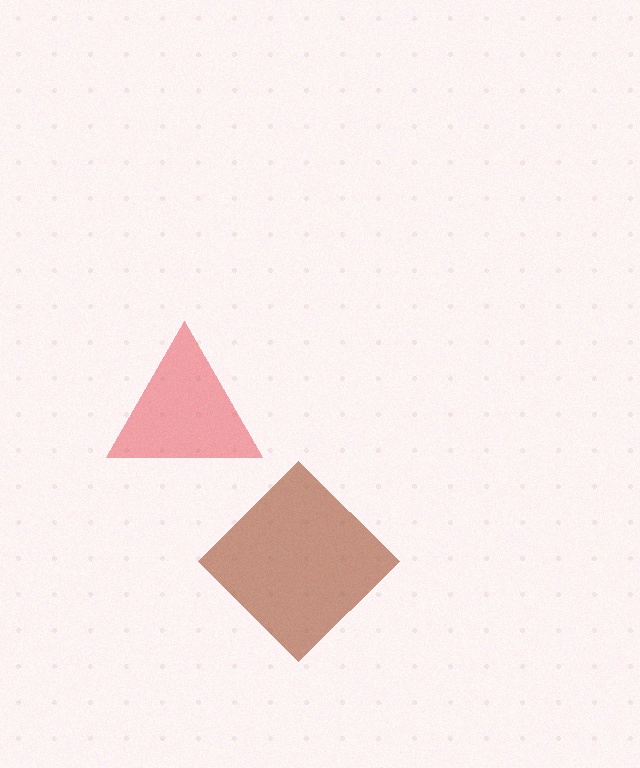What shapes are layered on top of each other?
The layered shapes are: a red triangle, a brown diamond.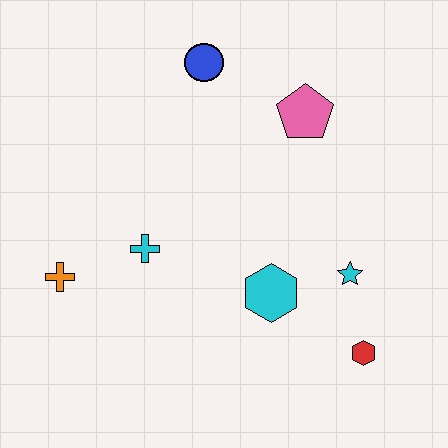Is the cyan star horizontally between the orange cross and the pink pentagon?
No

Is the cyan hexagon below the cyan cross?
Yes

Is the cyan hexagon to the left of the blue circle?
No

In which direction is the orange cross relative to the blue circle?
The orange cross is below the blue circle.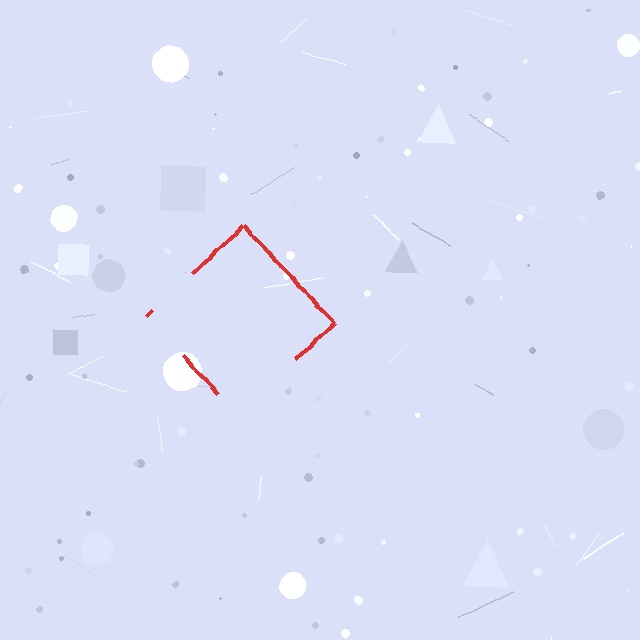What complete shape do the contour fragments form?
The contour fragments form a diamond.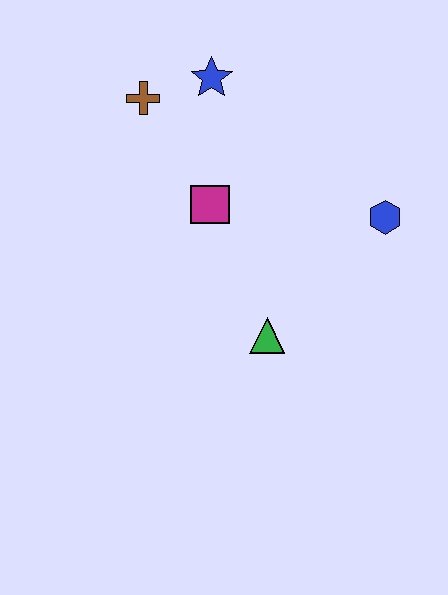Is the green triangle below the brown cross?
Yes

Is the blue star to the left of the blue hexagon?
Yes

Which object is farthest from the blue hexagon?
The brown cross is farthest from the blue hexagon.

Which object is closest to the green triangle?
The magenta square is closest to the green triangle.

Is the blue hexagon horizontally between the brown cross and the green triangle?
No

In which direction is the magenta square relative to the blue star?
The magenta square is below the blue star.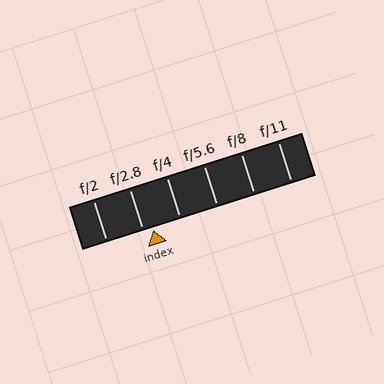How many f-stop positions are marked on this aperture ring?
There are 6 f-stop positions marked.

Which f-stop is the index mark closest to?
The index mark is closest to f/2.8.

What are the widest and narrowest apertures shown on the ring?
The widest aperture shown is f/2 and the narrowest is f/11.